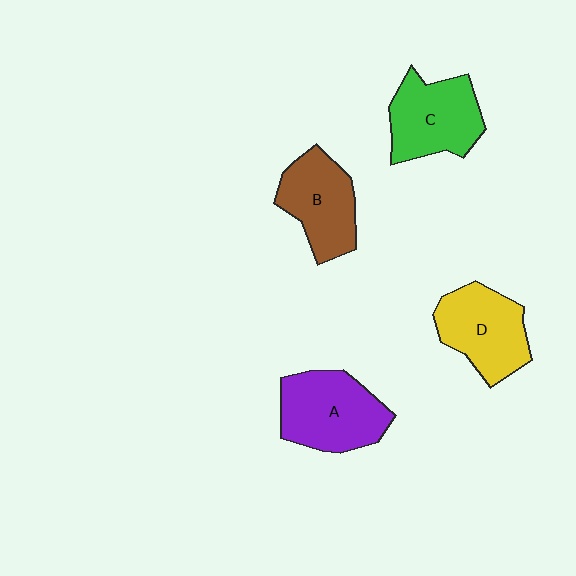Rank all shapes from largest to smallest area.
From largest to smallest: A (purple), C (green), D (yellow), B (brown).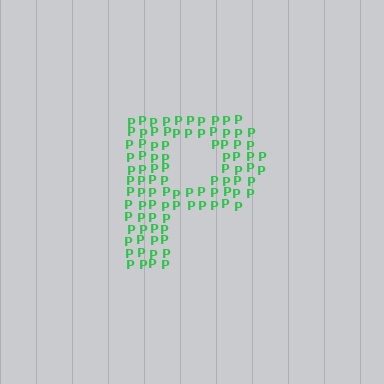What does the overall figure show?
The overall figure shows the letter P.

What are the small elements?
The small elements are letter P's.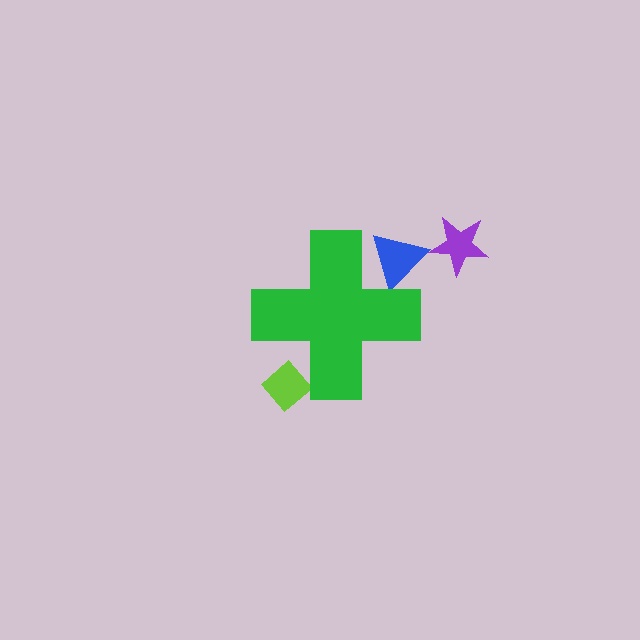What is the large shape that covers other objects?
A green cross.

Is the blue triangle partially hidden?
Yes, the blue triangle is partially hidden behind the green cross.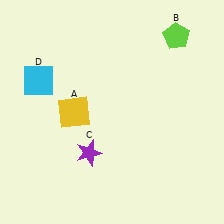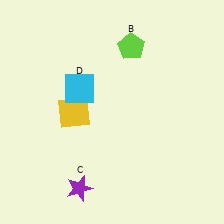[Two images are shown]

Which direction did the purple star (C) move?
The purple star (C) moved down.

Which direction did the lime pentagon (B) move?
The lime pentagon (B) moved left.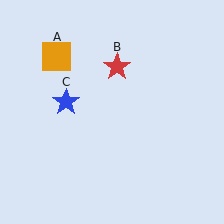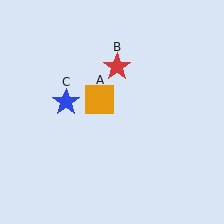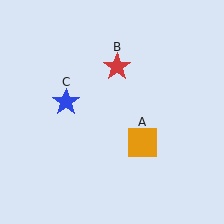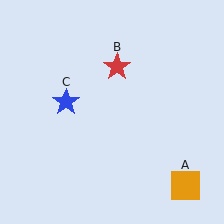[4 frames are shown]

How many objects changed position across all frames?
1 object changed position: orange square (object A).